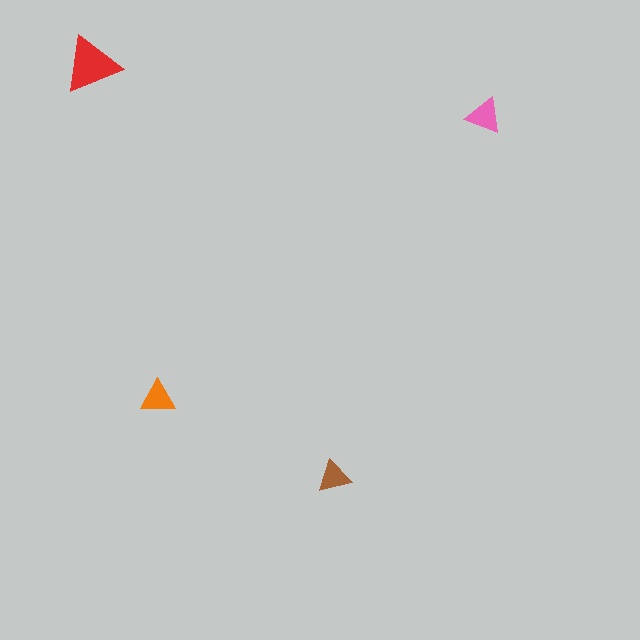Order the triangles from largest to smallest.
the red one, the pink one, the orange one, the brown one.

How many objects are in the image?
There are 4 objects in the image.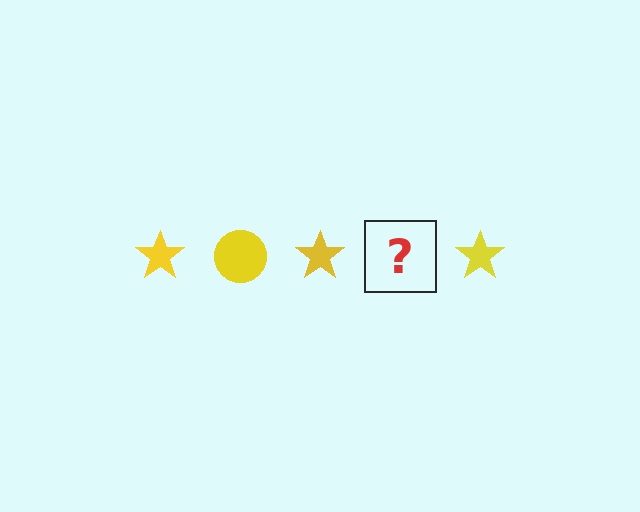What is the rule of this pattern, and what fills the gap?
The rule is that the pattern cycles through star, circle shapes in yellow. The gap should be filled with a yellow circle.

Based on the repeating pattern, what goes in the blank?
The blank should be a yellow circle.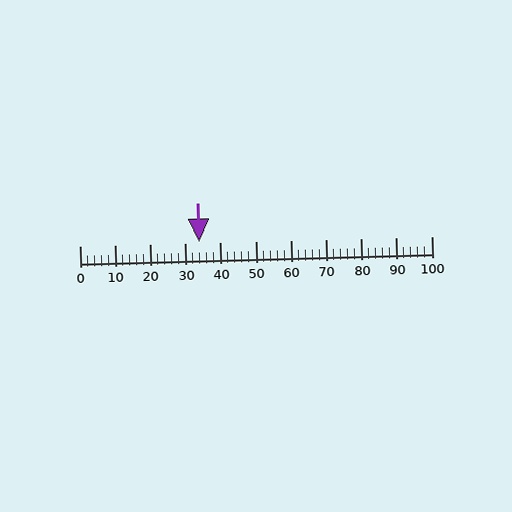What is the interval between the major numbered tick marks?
The major tick marks are spaced 10 units apart.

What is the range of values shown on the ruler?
The ruler shows values from 0 to 100.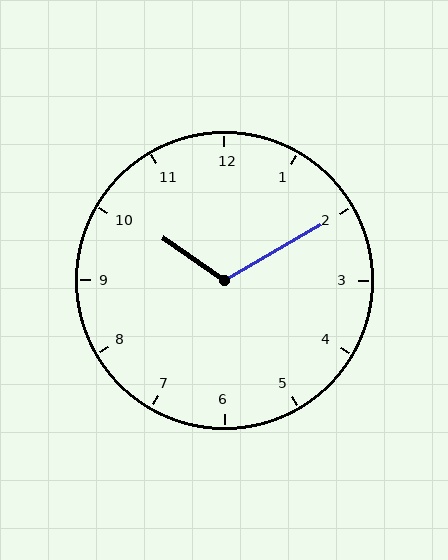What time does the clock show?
10:10.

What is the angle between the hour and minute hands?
Approximately 115 degrees.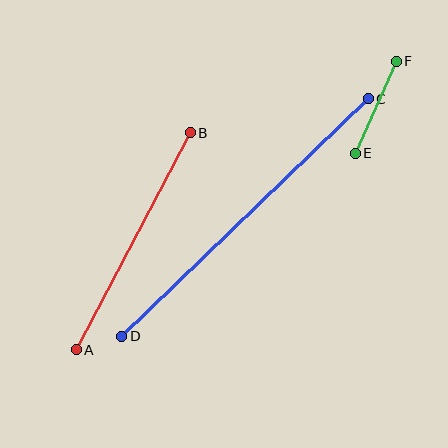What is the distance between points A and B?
The distance is approximately 245 pixels.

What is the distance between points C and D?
The distance is approximately 342 pixels.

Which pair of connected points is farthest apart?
Points C and D are farthest apart.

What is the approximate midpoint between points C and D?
The midpoint is at approximately (245, 218) pixels.